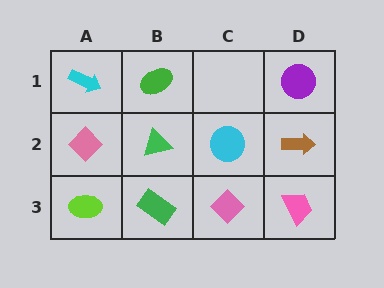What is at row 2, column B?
A green triangle.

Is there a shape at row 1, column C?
No, that cell is empty.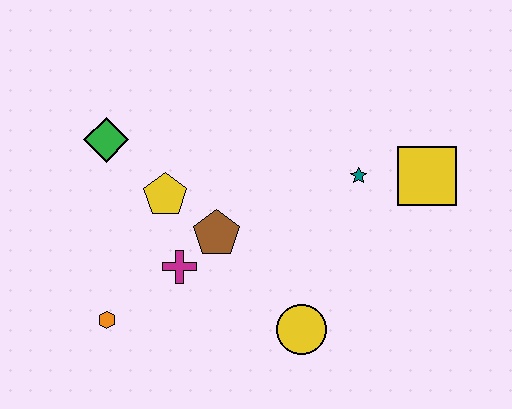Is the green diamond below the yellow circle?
No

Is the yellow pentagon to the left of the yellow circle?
Yes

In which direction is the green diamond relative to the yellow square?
The green diamond is to the left of the yellow square.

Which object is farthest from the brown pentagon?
The yellow square is farthest from the brown pentagon.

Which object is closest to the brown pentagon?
The magenta cross is closest to the brown pentagon.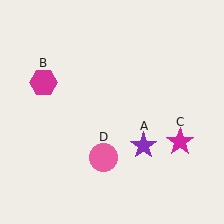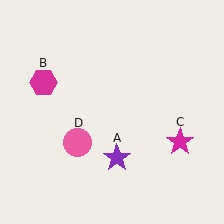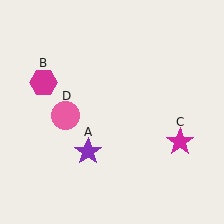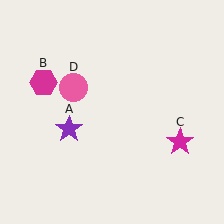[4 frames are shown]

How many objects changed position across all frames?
2 objects changed position: purple star (object A), pink circle (object D).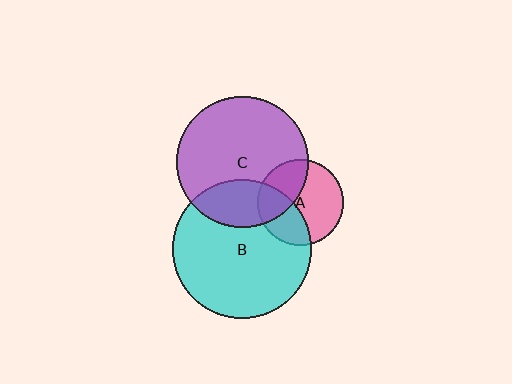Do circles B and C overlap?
Yes.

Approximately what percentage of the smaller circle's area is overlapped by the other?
Approximately 25%.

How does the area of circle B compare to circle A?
Approximately 2.6 times.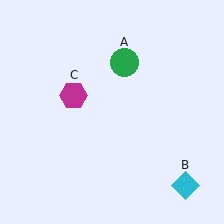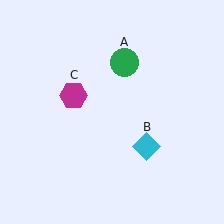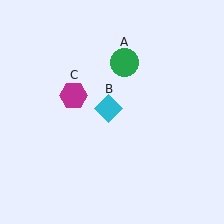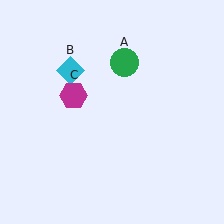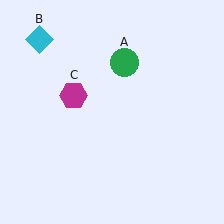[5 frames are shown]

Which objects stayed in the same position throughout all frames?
Green circle (object A) and magenta hexagon (object C) remained stationary.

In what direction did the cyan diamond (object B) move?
The cyan diamond (object B) moved up and to the left.